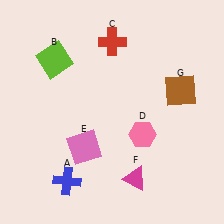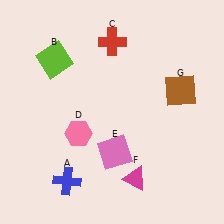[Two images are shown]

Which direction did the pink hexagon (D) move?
The pink hexagon (D) moved left.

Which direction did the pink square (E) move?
The pink square (E) moved right.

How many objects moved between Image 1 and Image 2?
2 objects moved between the two images.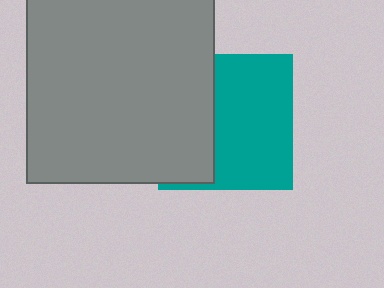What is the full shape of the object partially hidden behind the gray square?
The partially hidden object is a teal square.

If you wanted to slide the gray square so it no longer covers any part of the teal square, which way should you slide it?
Slide it left — that is the most direct way to separate the two shapes.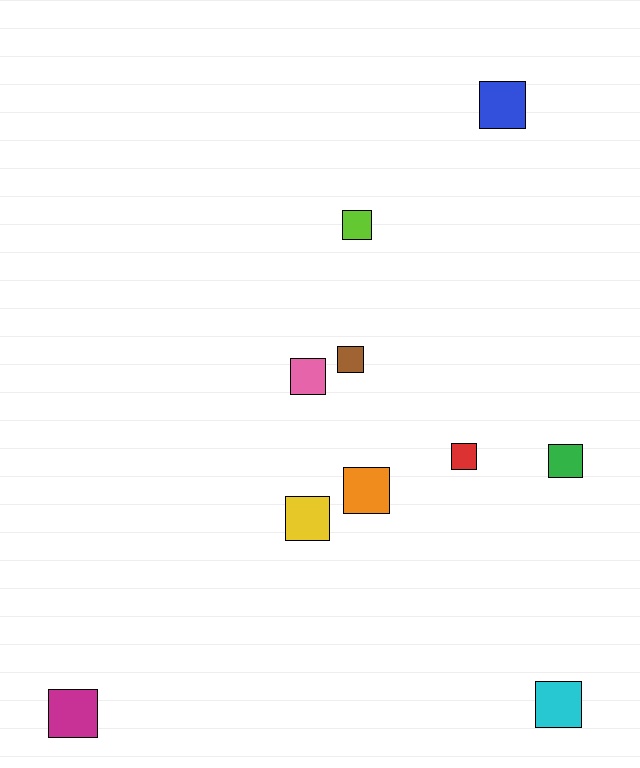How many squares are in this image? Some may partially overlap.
There are 10 squares.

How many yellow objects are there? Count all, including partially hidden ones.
There is 1 yellow object.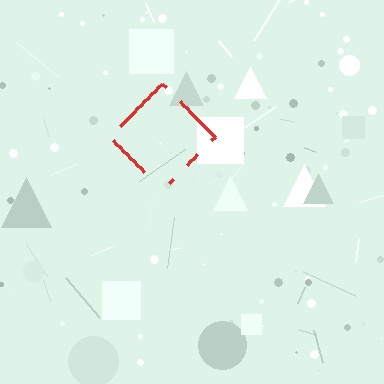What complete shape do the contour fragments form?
The contour fragments form a diamond.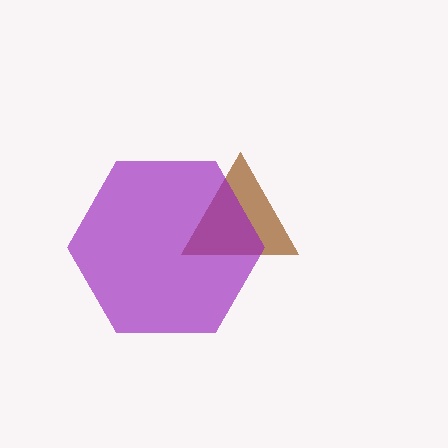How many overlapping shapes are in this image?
There are 2 overlapping shapes in the image.